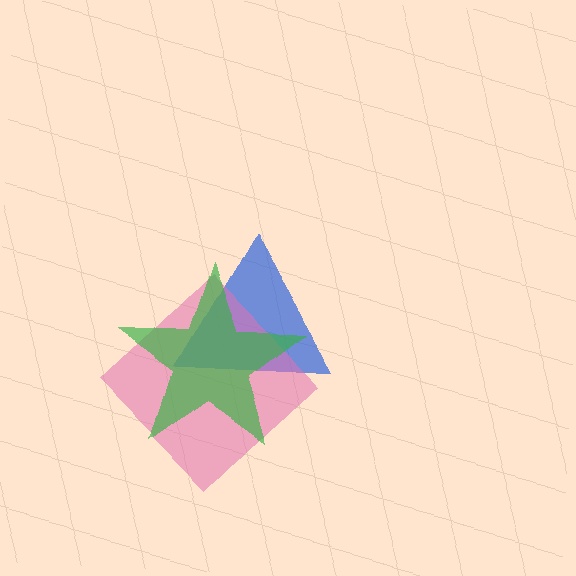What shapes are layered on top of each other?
The layered shapes are: a blue triangle, a pink diamond, a green star.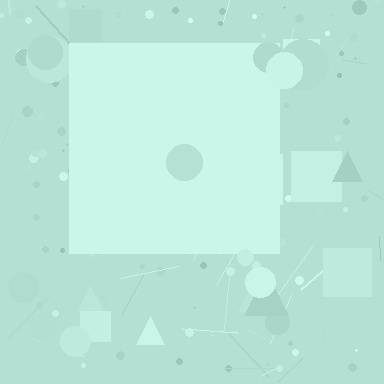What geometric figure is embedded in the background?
A square is embedded in the background.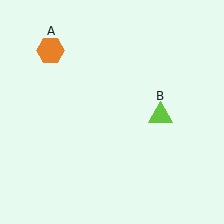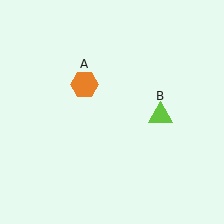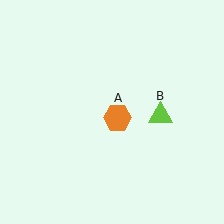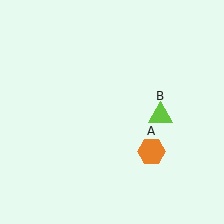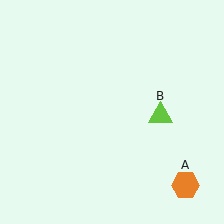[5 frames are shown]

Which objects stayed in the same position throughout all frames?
Lime triangle (object B) remained stationary.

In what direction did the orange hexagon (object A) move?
The orange hexagon (object A) moved down and to the right.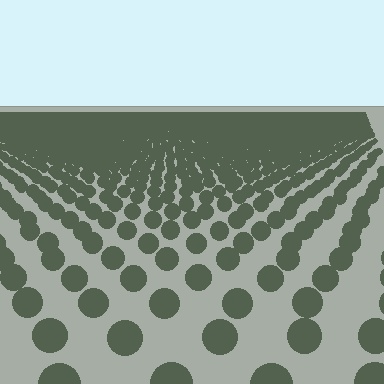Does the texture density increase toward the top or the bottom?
Density increases toward the top.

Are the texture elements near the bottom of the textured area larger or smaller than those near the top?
Larger. Near the bottom, elements are closer to the viewer and appear at a bigger on-screen size.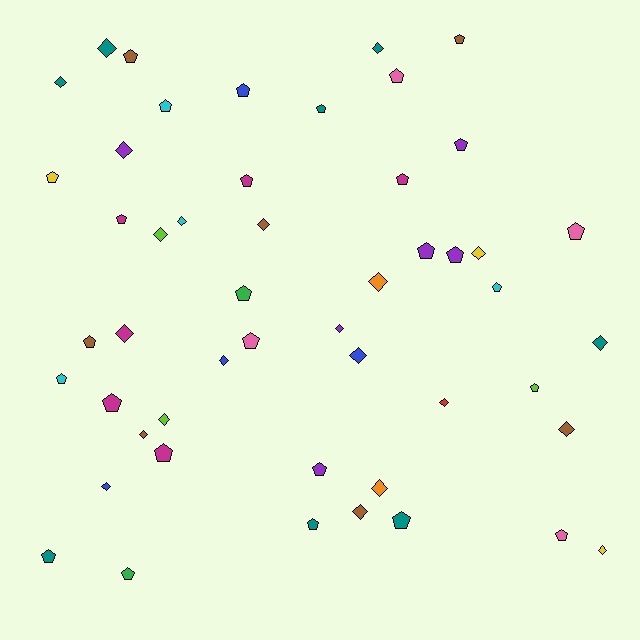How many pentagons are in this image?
There are 28 pentagons.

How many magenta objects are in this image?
There are 6 magenta objects.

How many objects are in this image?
There are 50 objects.